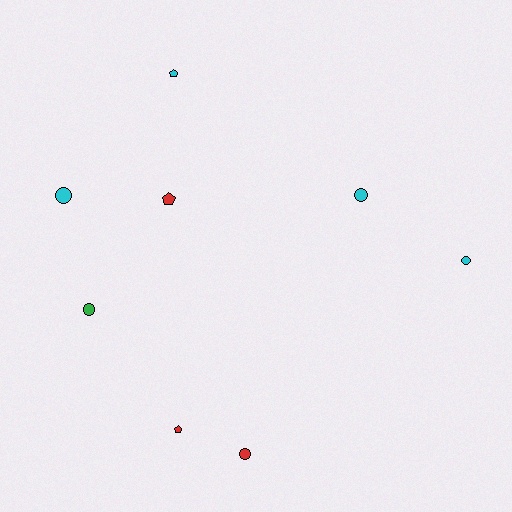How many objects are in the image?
There are 8 objects.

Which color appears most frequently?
Cyan, with 4 objects.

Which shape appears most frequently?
Circle, with 5 objects.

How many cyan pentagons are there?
There is 1 cyan pentagon.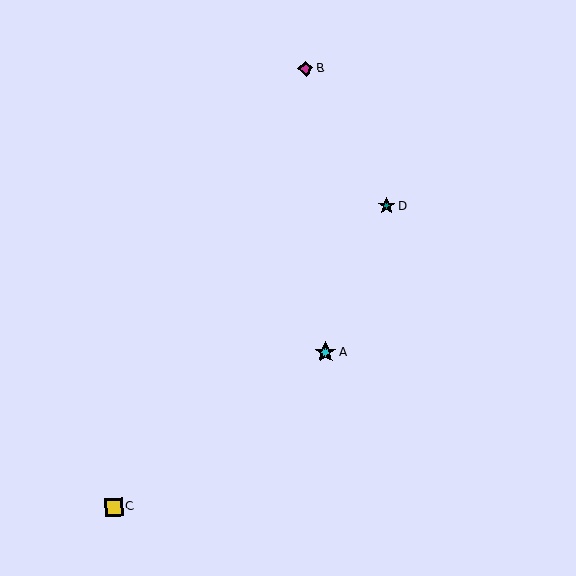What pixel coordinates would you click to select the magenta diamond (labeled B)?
Click at (306, 68) to select the magenta diamond B.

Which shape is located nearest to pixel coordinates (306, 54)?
The magenta diamond (labeled B) at (306, 68) is nearest to that location.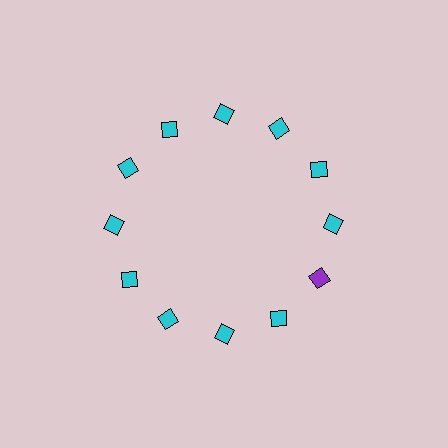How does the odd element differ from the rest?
It has a different color: purple instead of cyan.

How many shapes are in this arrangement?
There are 12 shapes arranged in a ring pattern.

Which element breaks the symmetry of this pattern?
The purple diamond at roughly the 4 o'clock position breaks the symmetry. All other shapes are cyan diamonds.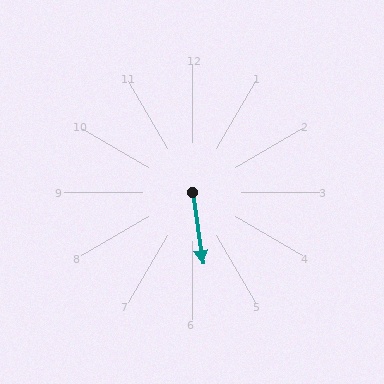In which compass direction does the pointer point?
South.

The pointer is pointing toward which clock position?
Roughly 6 o'clock.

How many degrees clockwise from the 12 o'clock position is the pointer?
Approximately 171 degrees.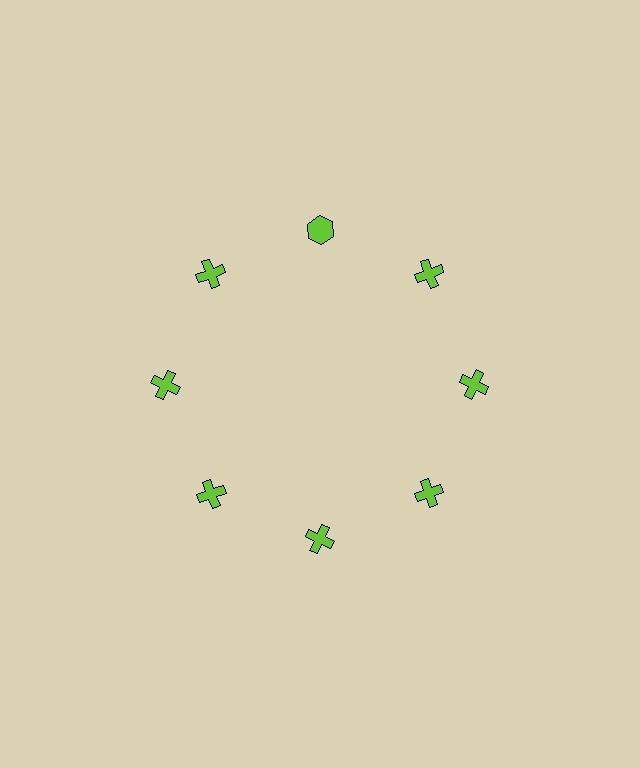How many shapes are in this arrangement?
There are 8 shapes arranged in a ring pattern.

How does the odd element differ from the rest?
It has a different shape: hexagon instead of cross.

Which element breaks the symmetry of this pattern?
The lime hexagon at roughly the 12 o'clock position breaks the symmetry. All other shapes are lime crosses.